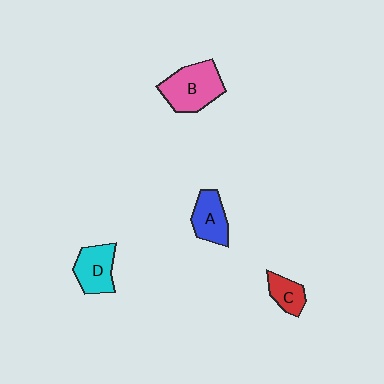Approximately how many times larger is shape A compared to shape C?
Approximately 1.4 times.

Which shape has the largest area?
Shape B (pink).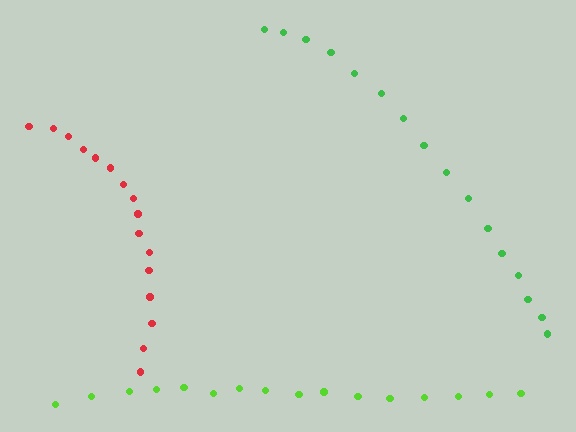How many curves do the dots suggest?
There are 3 distinct paths.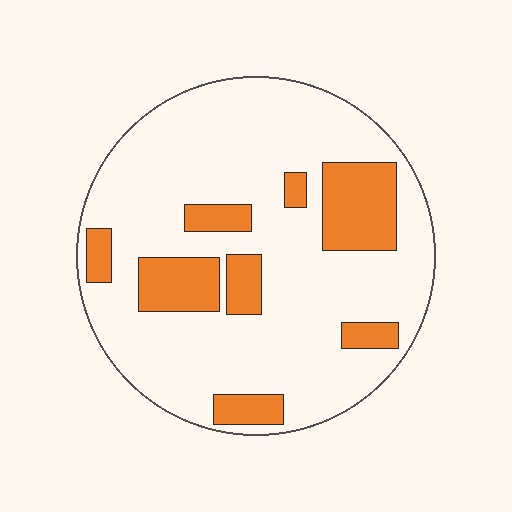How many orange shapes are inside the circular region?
8.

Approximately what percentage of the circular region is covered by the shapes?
Approximately 20%.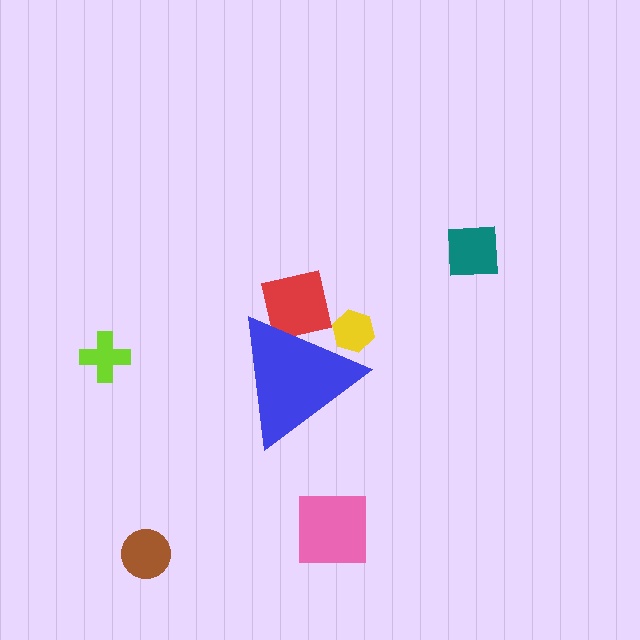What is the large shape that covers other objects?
A blue triangle.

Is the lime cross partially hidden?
No, the lime cross is fully visible.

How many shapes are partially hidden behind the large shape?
2 shapes are partially hidden.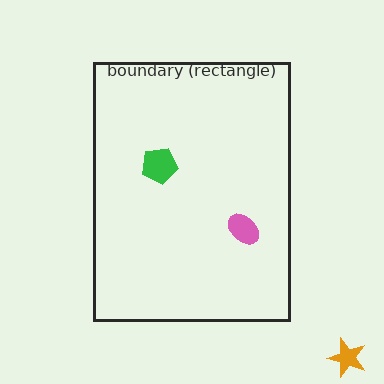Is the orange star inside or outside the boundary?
Outside.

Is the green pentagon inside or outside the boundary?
Inside.